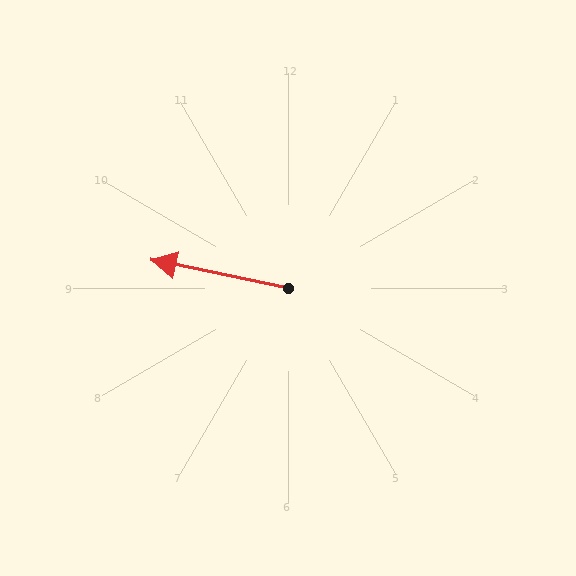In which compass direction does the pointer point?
West.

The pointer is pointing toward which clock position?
Roughly 9 o'clock.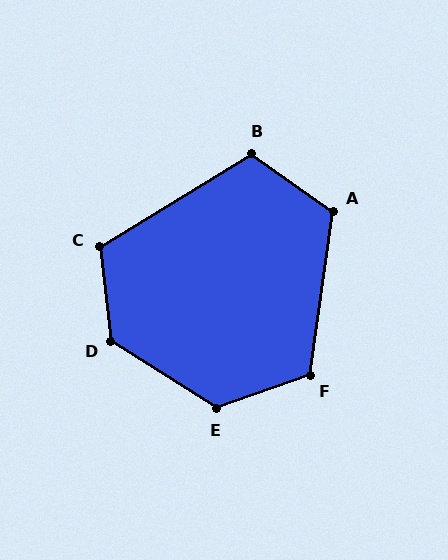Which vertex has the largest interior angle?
D, at approximately 129 degrees.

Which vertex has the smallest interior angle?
B, at approximately 114 degrees.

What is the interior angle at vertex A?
Approximately 117 degrees (obtuse).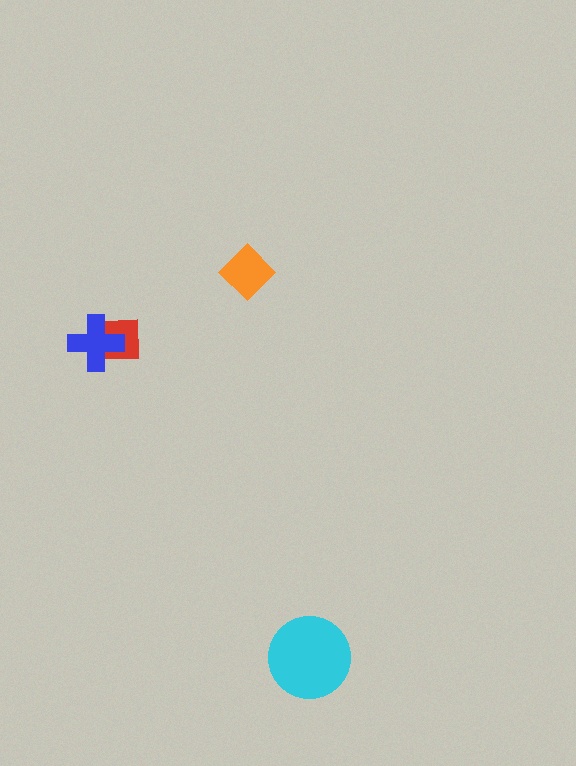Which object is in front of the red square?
The blue cross is in front of the red square.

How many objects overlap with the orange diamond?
0 objects overlap with the orange diamond.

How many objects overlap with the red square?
1 object overlaps with the red square.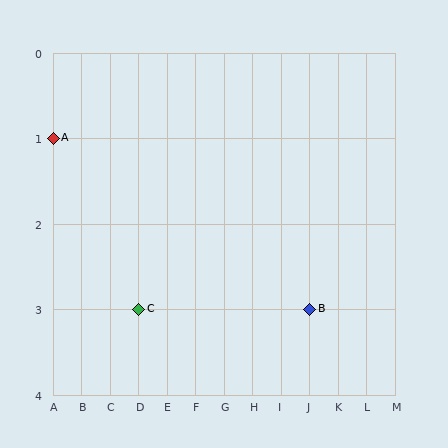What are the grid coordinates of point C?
Point C is at grid coordinates (D, 3).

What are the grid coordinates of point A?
Point A is at grid coordinates (A, 1).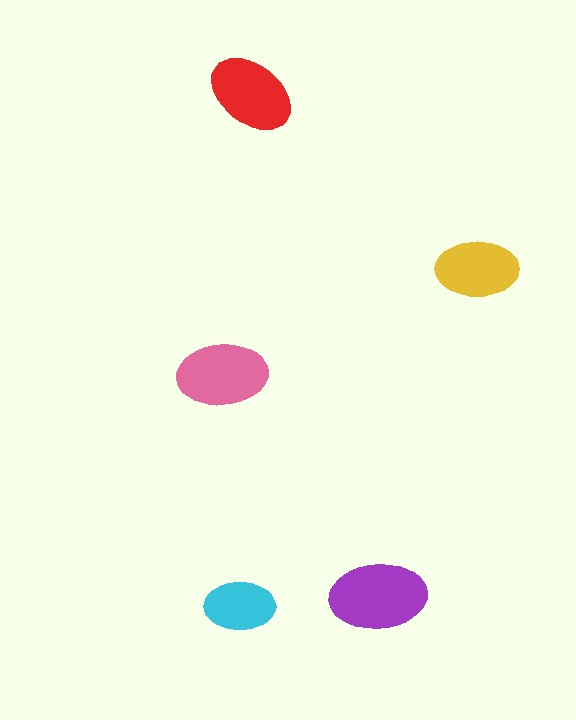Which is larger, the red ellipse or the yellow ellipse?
The red one.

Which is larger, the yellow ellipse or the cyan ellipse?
The yellow one.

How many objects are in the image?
There are 5 objects in the image.